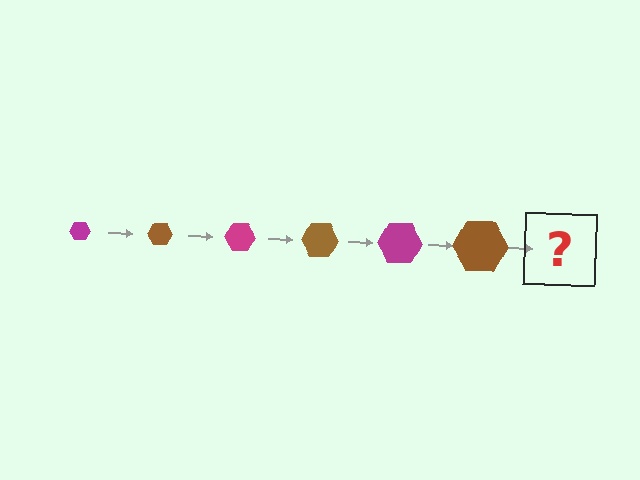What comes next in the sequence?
The next element should be a magenta hexagon, larger than the previous one.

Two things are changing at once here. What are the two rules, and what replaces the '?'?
The two rules are that the hexagon grows larger each step and the color cycles through magenta and brown. The '?' should be a magenta hexagon, larger than the previous one.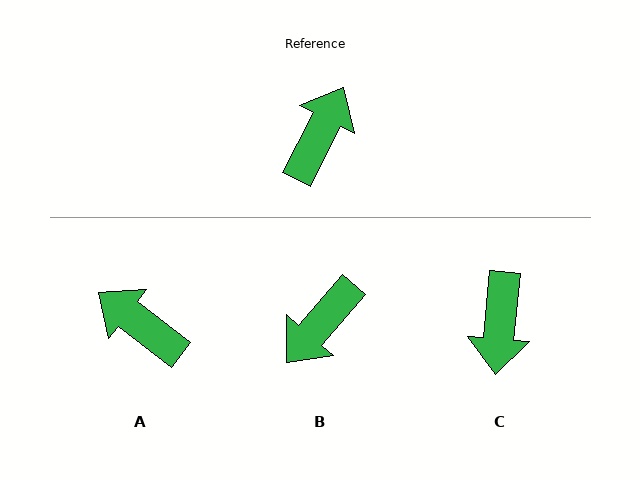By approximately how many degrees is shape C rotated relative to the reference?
Approximately 159 degrees clockwise.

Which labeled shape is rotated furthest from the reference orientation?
B, about 166 degrees away.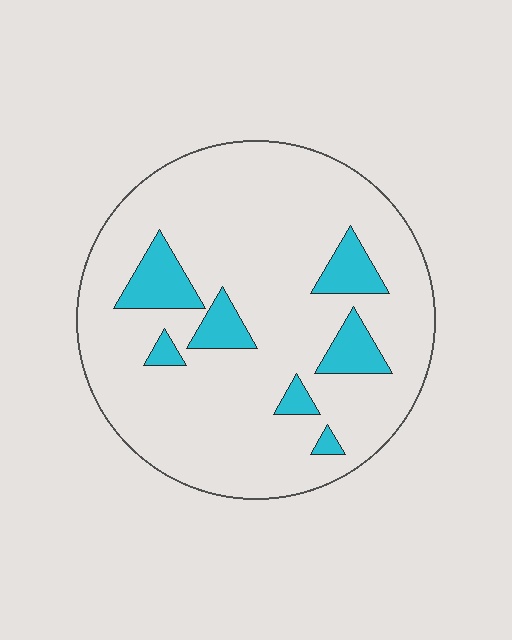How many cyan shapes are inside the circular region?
7.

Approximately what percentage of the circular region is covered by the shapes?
Approximately 15%.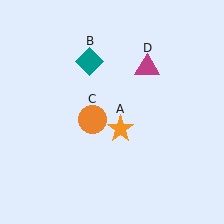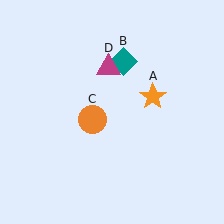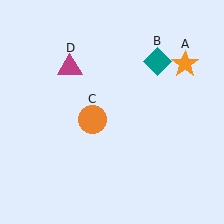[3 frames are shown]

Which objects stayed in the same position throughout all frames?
Orange circle (object C) remained stationary.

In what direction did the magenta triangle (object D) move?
The magenta triangle (object D) moved left.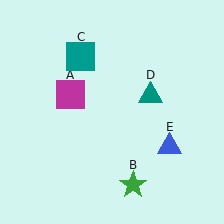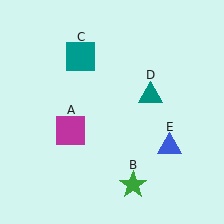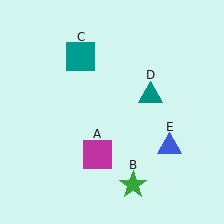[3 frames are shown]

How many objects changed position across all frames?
1 object changed position: magenta square (object A).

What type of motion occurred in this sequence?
The magenta square (object A) rotated counterclockwise around the center of the scene.